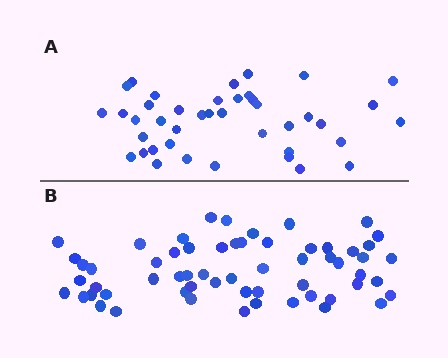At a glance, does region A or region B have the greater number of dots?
Region B (the bottom region) has more dots.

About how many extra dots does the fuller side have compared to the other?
Region B has approximately 20 more dots than region A.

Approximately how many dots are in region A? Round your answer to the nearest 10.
About 40 dots. (The exact count is 41, which rounds to 40.)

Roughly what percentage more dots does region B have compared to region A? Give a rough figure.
About 45% more.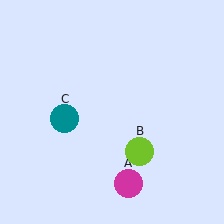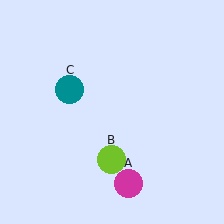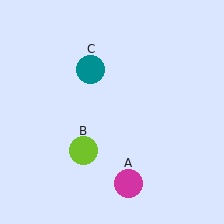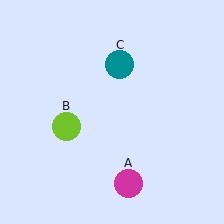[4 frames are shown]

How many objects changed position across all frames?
2 objects changed position: lime circle (object B), teal circle (object C).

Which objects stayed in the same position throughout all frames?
Magenta circle (object A) remained stationary.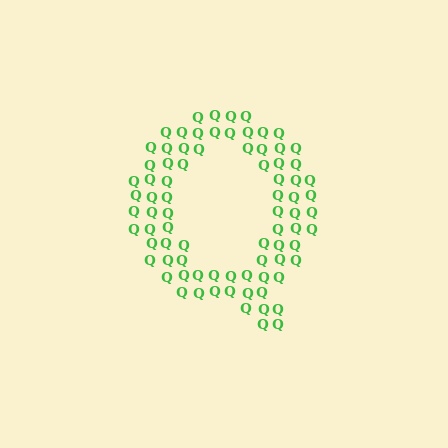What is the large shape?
The large shape is the letter Q.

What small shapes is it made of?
It is made of small letter Q's.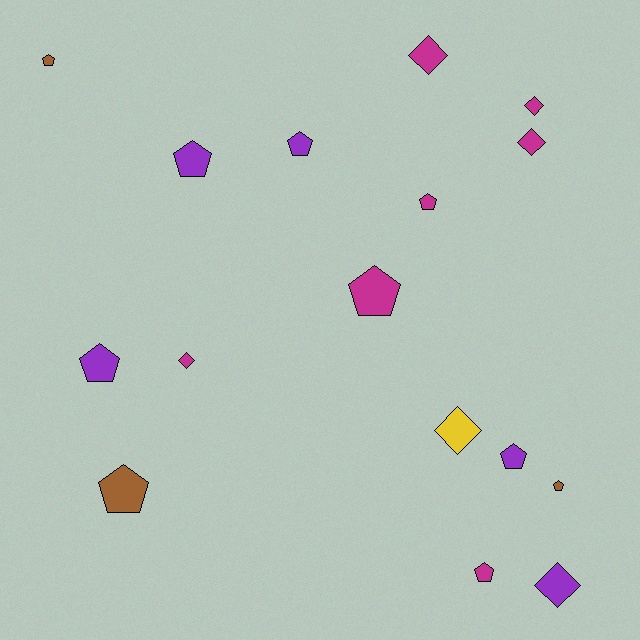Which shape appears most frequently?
Pentagon, with 10 objects.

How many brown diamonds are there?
There are no brown diamonds.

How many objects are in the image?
There are 16 objects.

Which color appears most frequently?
Magenta, with 7 objects.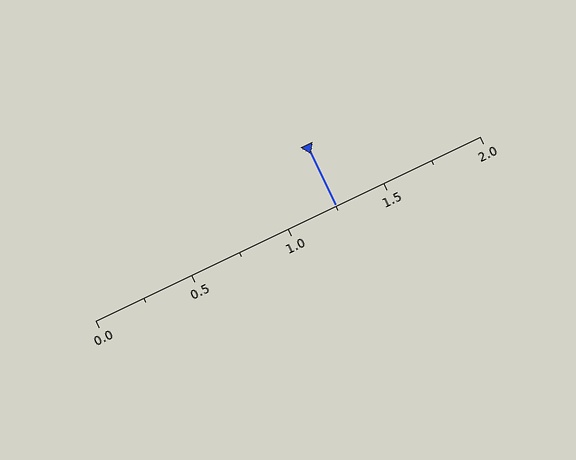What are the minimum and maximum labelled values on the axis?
The axis runs from 0.0 to 2.0.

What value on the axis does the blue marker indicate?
The marker indicates approximately 1.25.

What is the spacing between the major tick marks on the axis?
The major ticks are spaced 0.5 apart.